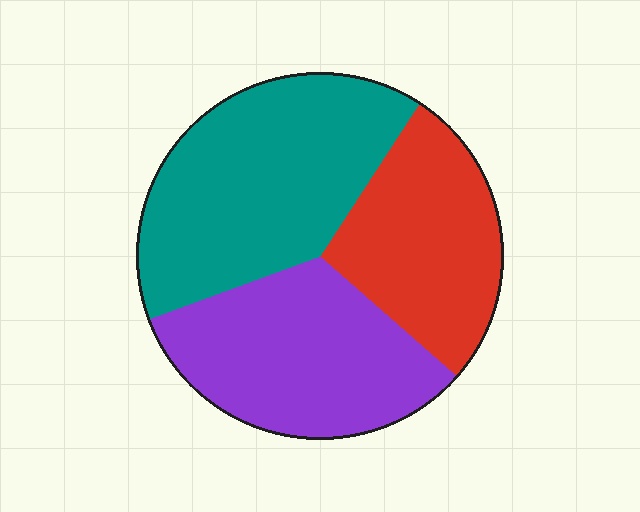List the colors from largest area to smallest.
From largest to smallest: teal, purple, red.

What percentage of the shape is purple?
Purple takes up about one third (1/3) of the shape.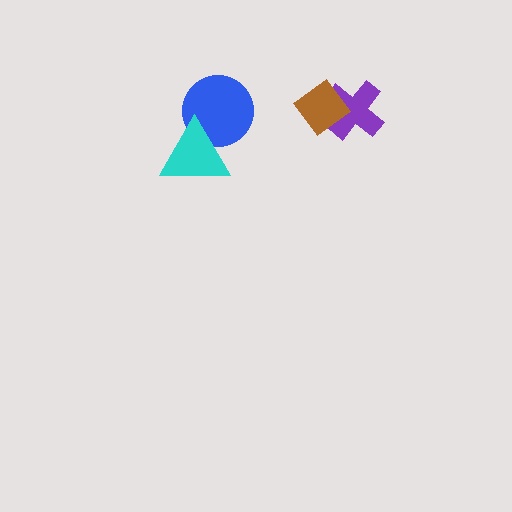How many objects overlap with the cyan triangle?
1 object overlaps with the cyan triangle.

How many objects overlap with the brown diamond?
1 object overlaps with the brown diamond.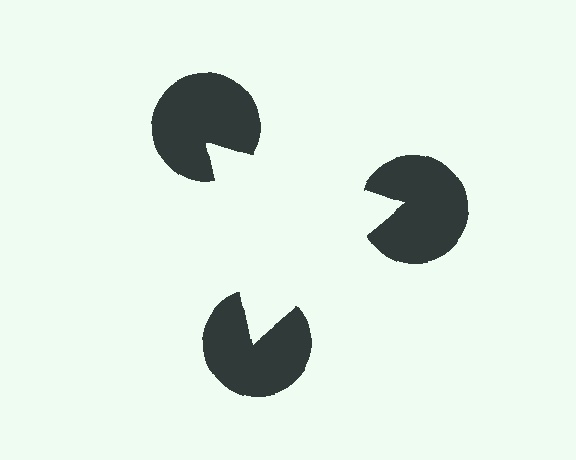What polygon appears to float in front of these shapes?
An illusory triangle — its edges are inferred from the aligned wedge cuts in the pac-man discs, not physically drawn.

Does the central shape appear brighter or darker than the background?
It typically appears slightly brighter than the background, even though no actual brightness change is drawn.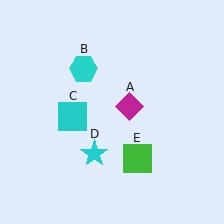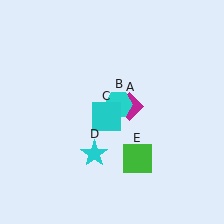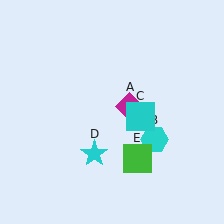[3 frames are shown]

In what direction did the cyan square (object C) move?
The cyan square (object C) moved right.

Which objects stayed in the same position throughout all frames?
Magenta diamond (object A) and cyan star (object D) and green square (object E) remained stationary.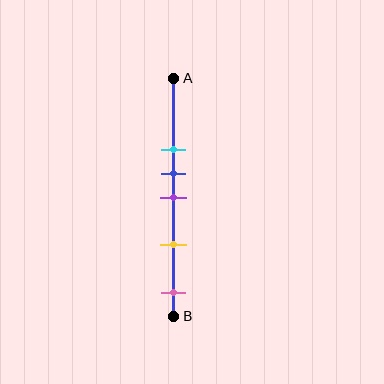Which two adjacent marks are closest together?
The blue and purple marks are the closest adjacent pair.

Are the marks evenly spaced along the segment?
No, the marks are not evenly spaced.